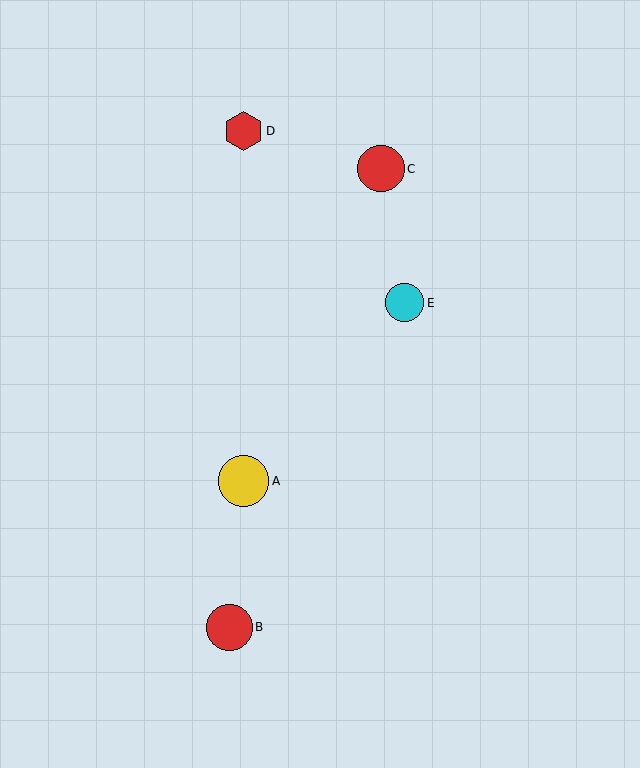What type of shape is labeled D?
Shape D is a red hexagon.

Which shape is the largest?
The yellow circle (labeled A) is the largest.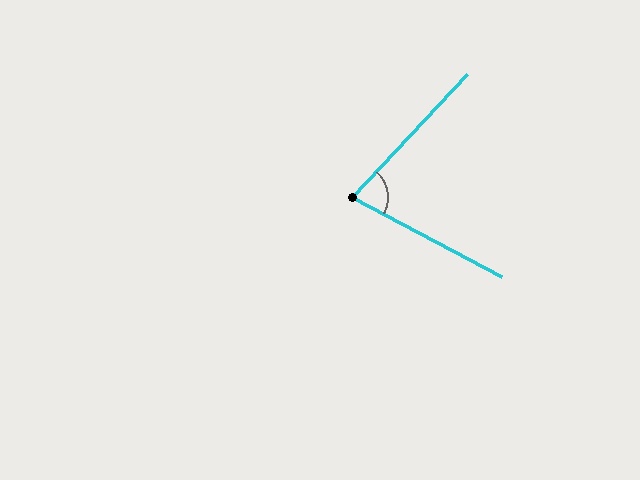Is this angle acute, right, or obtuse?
It is acute.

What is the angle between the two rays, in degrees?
Approximately 75 degrees.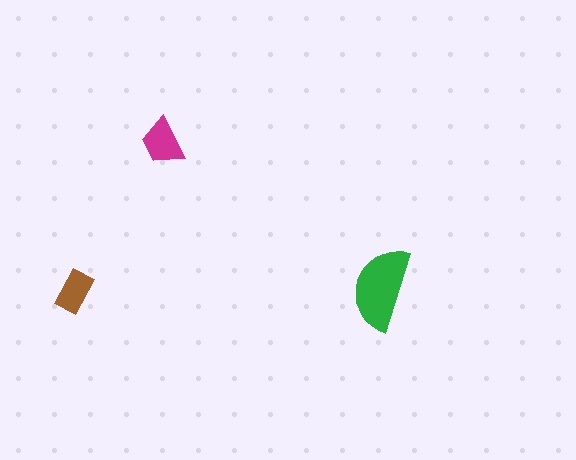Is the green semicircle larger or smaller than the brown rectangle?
Larger.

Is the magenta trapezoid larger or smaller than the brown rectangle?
Larger.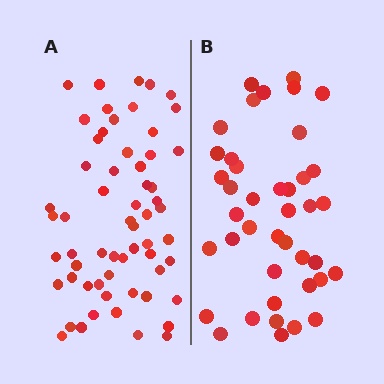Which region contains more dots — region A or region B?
Region A (the left region) has more dots.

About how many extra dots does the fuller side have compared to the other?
Region A has approximately 20 more dots than region B.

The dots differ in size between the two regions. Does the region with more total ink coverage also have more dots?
No. Region B has more total ink coverage because its dots are larger, but region A actually contains more individual dots. Total area can be misleading — the number of items is what matters here.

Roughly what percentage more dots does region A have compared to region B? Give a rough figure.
About 45% more.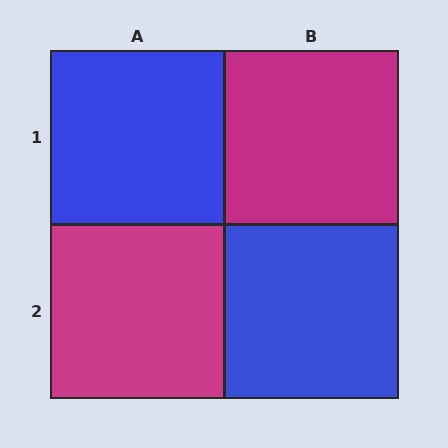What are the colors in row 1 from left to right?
Blue, magenta.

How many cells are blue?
2 cells are blue.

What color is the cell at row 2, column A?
Magenta.